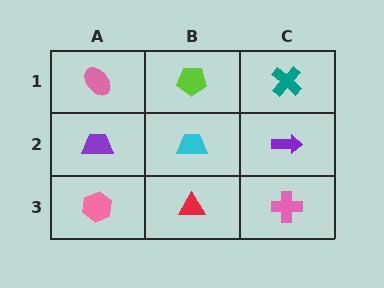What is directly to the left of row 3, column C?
A red triangle.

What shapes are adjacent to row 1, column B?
A cyan trapezoid (row 2, column B), a pink ellipse (row 1, column A), a teal cross (row 1, column C).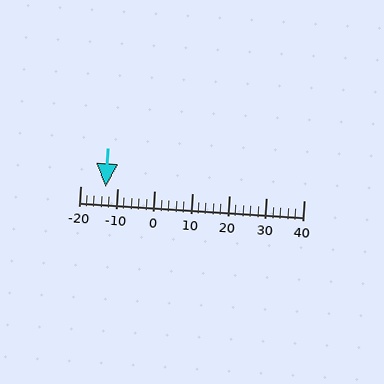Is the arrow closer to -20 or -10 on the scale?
The arrow is closer to -10.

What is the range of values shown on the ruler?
The ruler shows values from -20 to 40.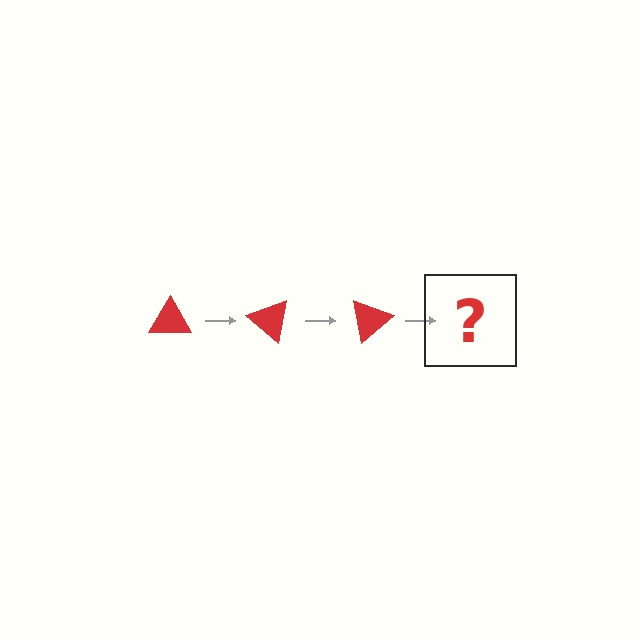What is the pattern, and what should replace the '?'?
The pattern is that the triangle rotates 40 degrees each step. The '?' should be a red triangle rotated 120 degrees.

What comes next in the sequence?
The next element should be a red triangle rotated 120 degrees.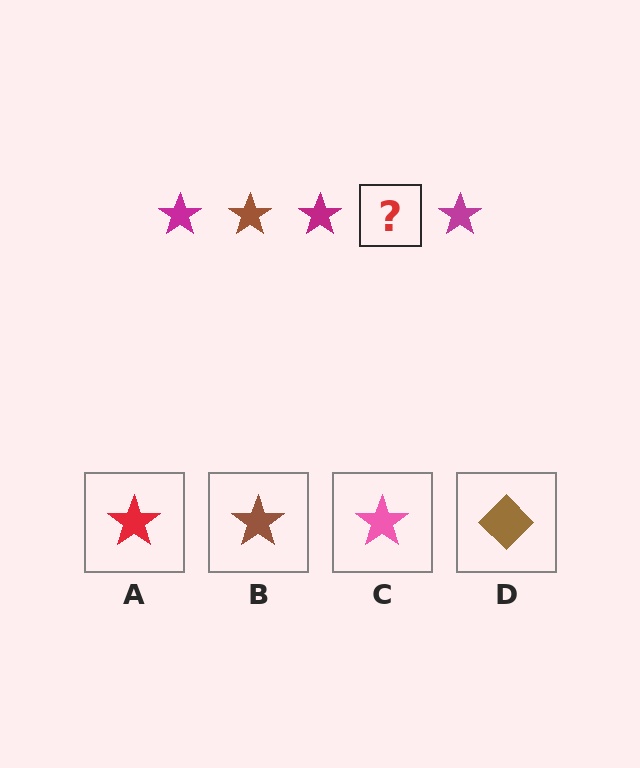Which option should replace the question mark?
Option B.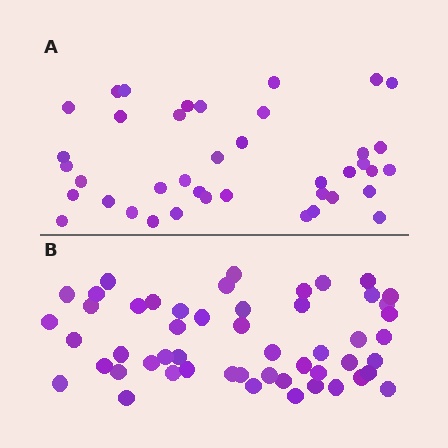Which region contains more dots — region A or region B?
Region B (the bottom region) has more dots.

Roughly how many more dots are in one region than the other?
Region B has roughly 12 or so more dots than region A.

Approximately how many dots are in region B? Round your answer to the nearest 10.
About 50 dots. (The exact count is 52, which rounds to 50.)